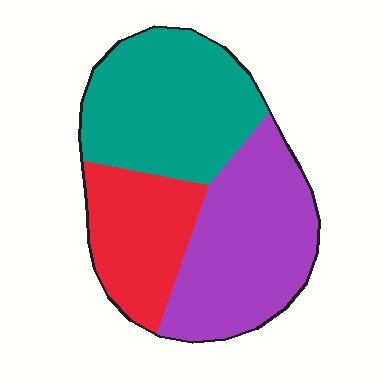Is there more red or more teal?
Teal.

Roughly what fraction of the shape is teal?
Teal covers about 40% of the shape.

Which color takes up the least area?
Red, at roughly 25%.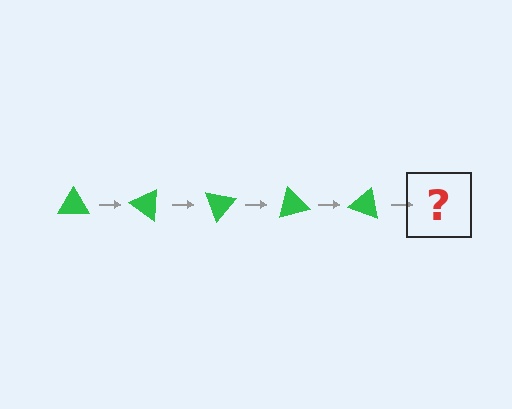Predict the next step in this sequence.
The next step is a green triangle rotated 175 degrees.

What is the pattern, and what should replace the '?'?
The pattern is that the triangle rotates 35 degrees each step. The '?' should be a green triangle rotated 175 degrees.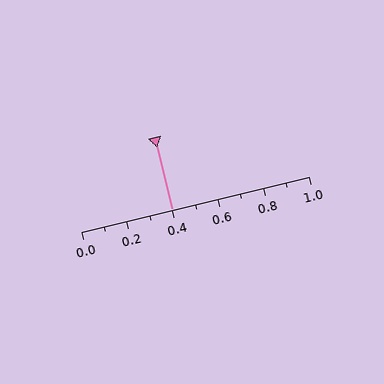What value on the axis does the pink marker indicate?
The marker indicates approximately 0.4.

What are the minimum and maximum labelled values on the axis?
The axis runs from 0.0 to 1.0.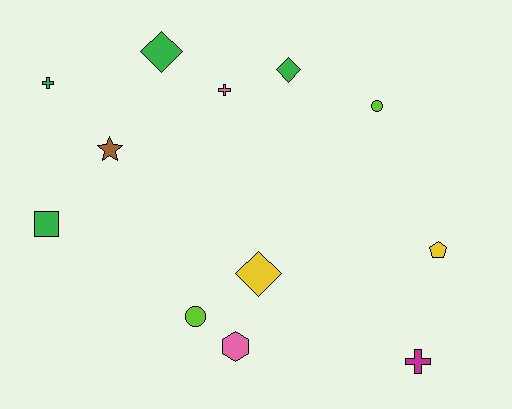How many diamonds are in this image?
There are 3 diamonds.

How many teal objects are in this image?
There are no teal objects.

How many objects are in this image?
There are 12 objects.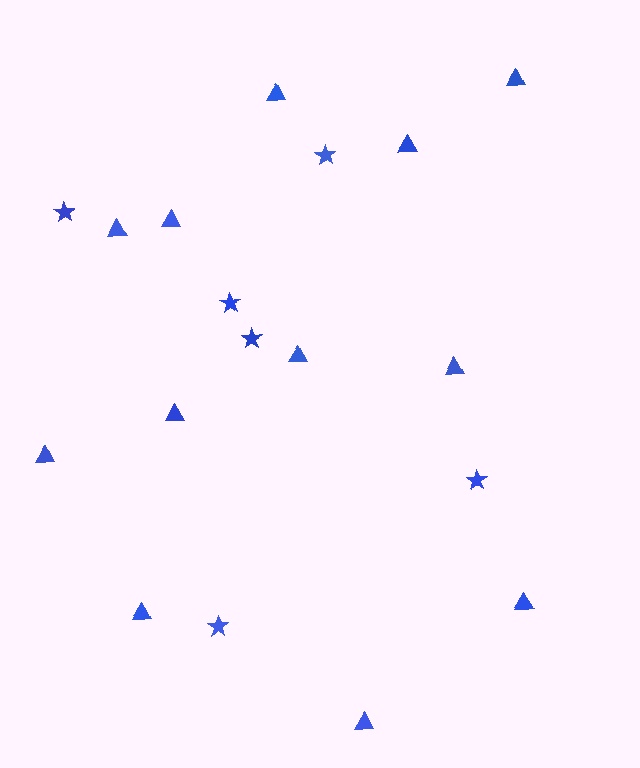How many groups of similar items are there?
There are 2 groups: one group of triangles (12) and one group of stars (6).